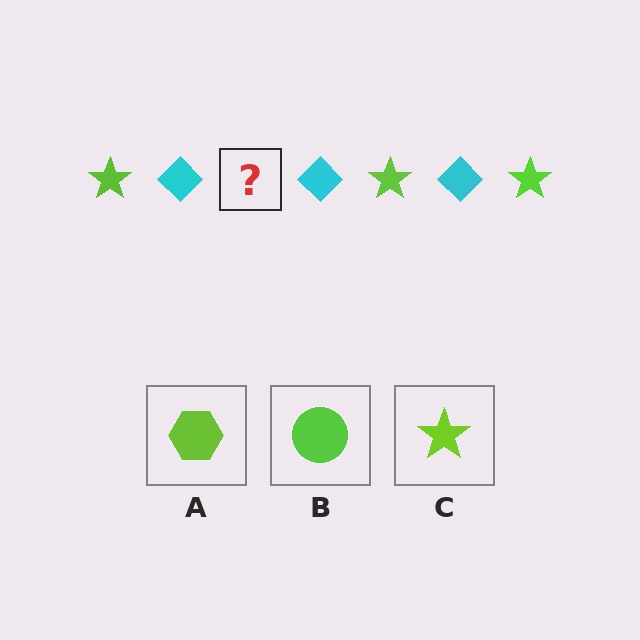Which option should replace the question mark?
Option C.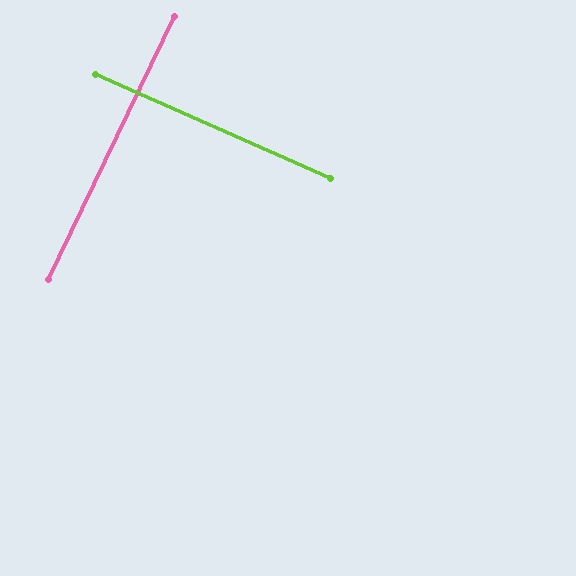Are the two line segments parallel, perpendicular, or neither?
Perpendicular — they meet at approximately 88°.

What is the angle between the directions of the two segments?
Approximately 88 degrees.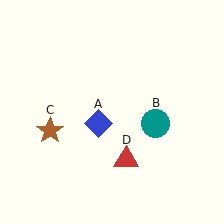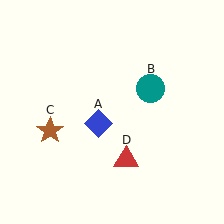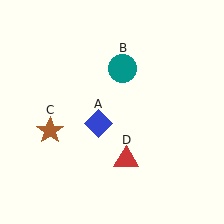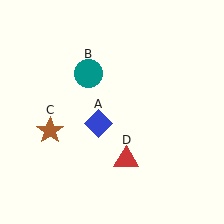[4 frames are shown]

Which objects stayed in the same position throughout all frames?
Blue diamond (object A) and brown star (object C) and red triangle (object D) remained stationary.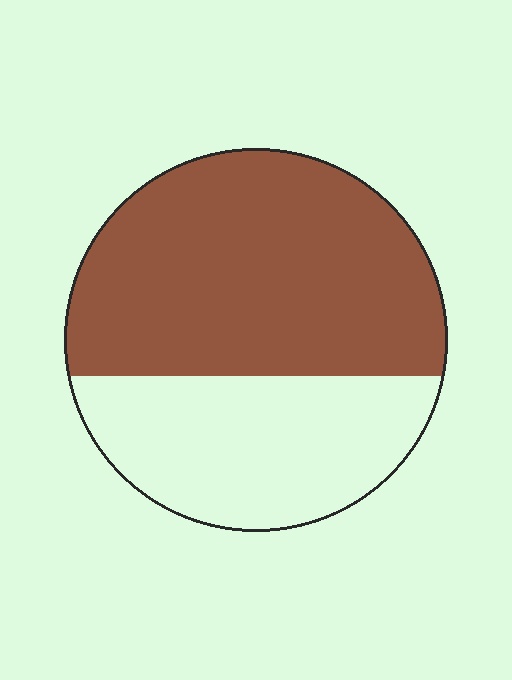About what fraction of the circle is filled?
About five eighths (5/8).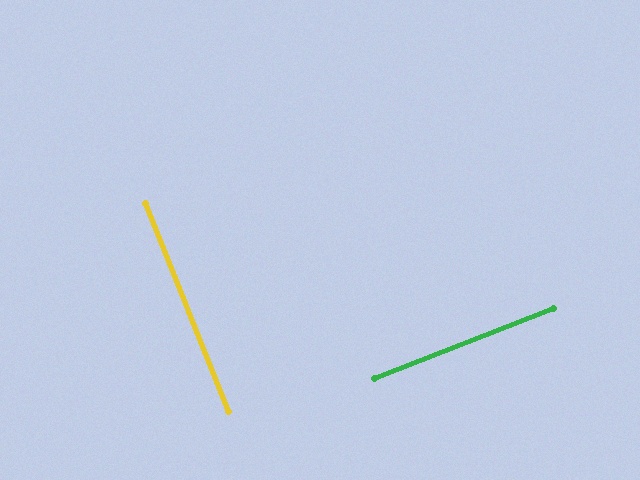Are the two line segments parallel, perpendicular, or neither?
Perpendicular — they meet at approximately 90°.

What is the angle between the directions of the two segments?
Approximately 90 degrees.